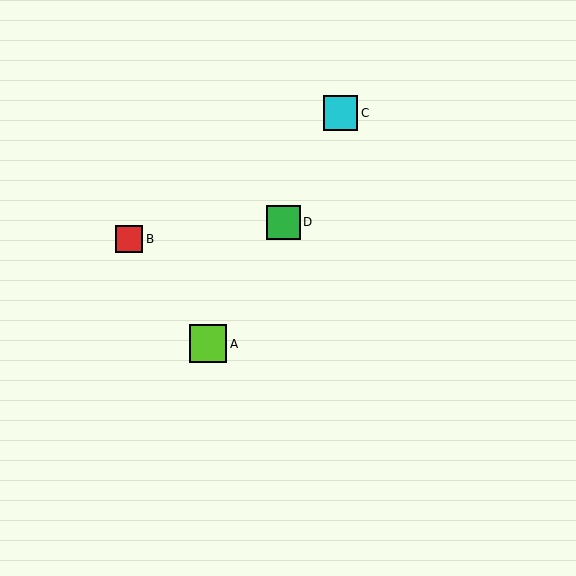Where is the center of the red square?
The center of the red square is at (129, 239).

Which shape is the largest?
The lime square (labeled A) is the largest.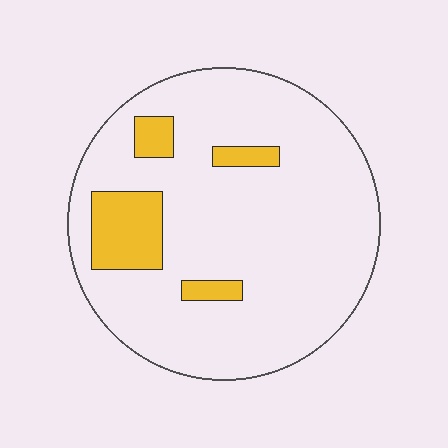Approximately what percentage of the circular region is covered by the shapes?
Approximately 15%.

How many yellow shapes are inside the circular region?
4.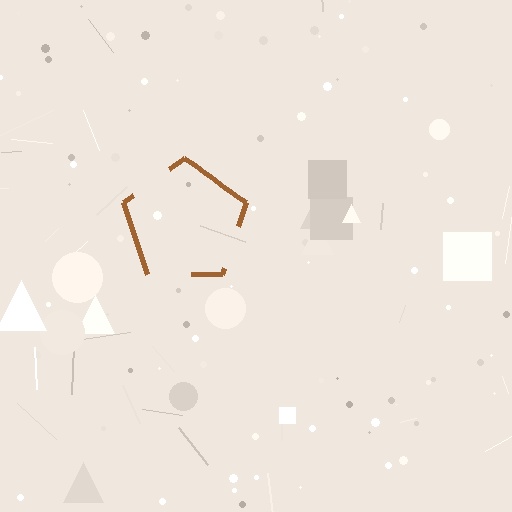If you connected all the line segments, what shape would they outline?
They would outline a pentagon.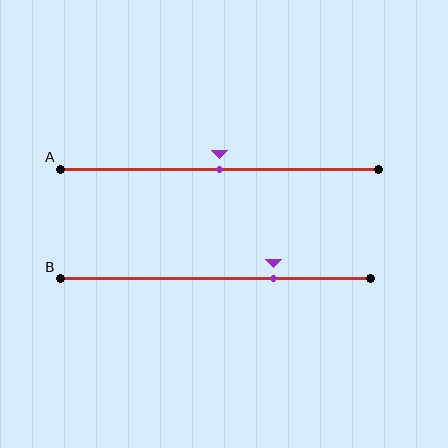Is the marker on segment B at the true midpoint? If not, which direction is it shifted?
No, the marker on segment B is shifted to the right by about 19% of the segment length.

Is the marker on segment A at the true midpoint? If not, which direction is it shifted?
Yes, the marker on segment A is at the true midpoint.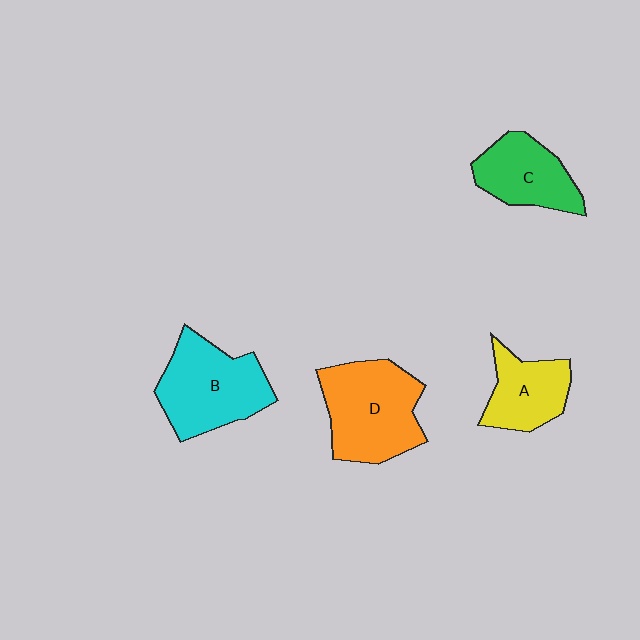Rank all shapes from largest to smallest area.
From largest to smallest: D (orange), B (cyan), C (green), A (yellow).